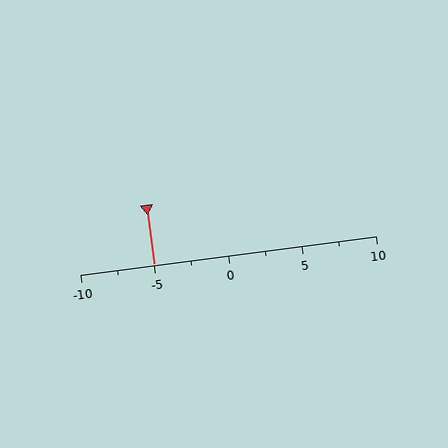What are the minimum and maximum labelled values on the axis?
The axis runs from -10 to 10.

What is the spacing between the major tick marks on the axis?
The major ticks are spaced 5 apart.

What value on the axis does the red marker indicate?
The marker indicates approximately -5.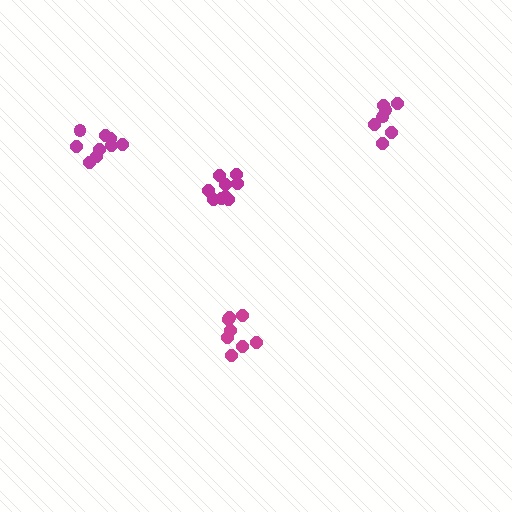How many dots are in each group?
Group 1: 7 dots, Group 2: 9 dots, Group 3: 8 dots, Group 4: 9 dots (33 total).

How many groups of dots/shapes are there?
There are 4 groups.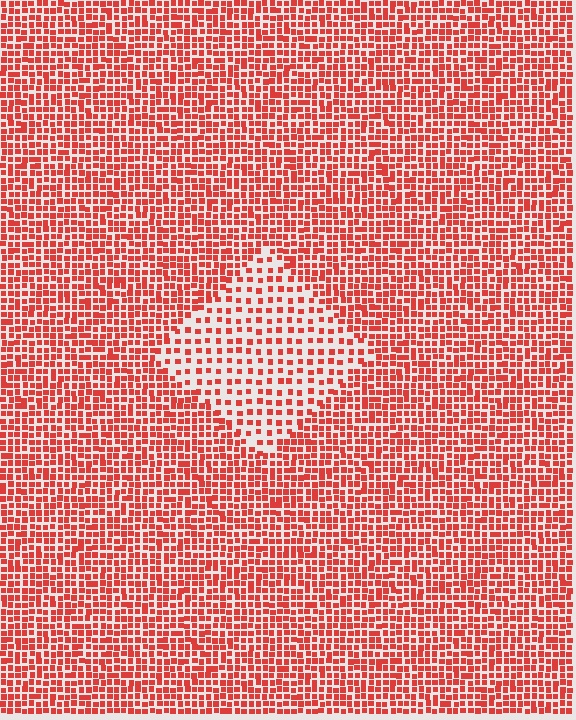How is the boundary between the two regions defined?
The boundary is defined by a change in element density (approximately 2.1x ratio). All elements are the same color, size, and shape.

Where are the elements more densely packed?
The elements are more densely packed outside the diamond boundary.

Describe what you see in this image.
The image contains small red elements arranged at two different densities. A diamond-shaped region is visible where the elements are less densely packed than the surrounding area.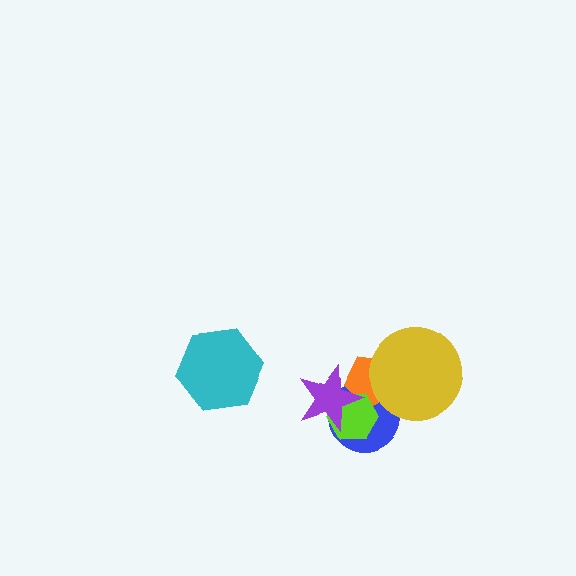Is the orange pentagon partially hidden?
Yes, it is partially covered by another shape.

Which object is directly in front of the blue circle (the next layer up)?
The orange pentagon is directly in front of the blue circle.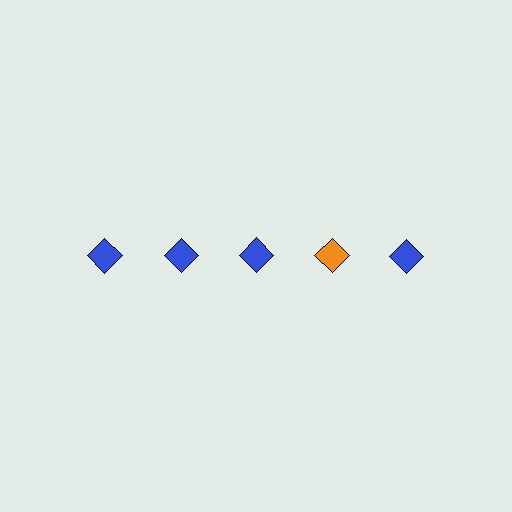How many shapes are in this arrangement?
There are 5 shapes arranged in a grid pattern.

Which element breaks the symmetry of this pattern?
The orange diamond in the top row, second from right column breaks the symmetry. All other shapes are blue diamonds.